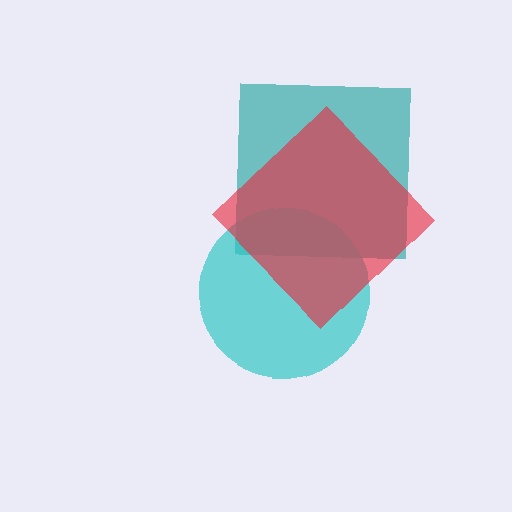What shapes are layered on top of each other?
The layered shapes are: a teal square, a cyan circle, a red diamond.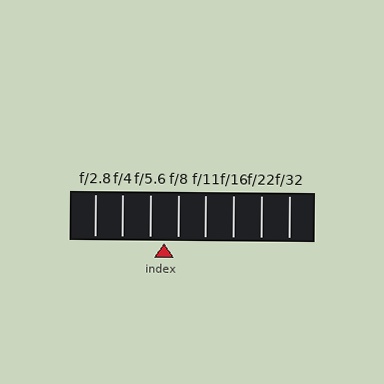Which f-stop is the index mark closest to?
The index mark is closest to f/8.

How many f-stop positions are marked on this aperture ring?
There are 8 f-stop positions marked.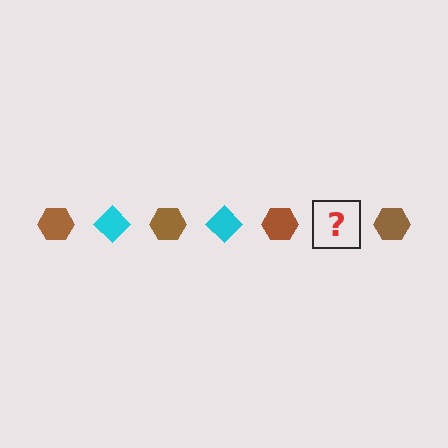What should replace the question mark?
The question mark should be replaced with a cyan diamond.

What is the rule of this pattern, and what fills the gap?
The rule is that the pattern alternates between brown hexagon and cyan diamond. The gap should be filled with a cyan diamond.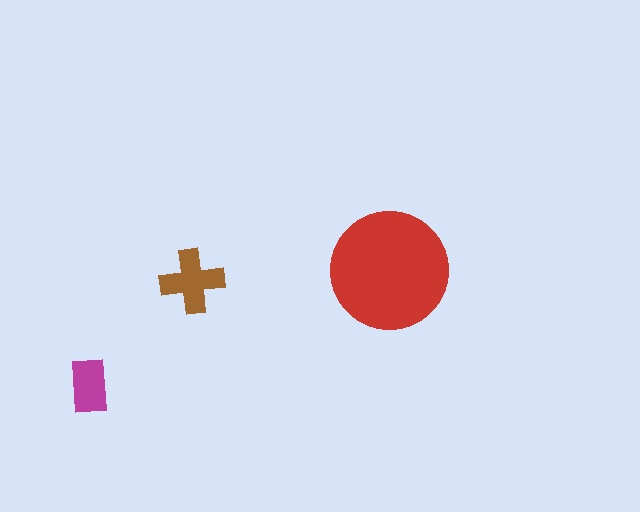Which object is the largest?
The red circle.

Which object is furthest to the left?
The magenta rectangle is leftmost.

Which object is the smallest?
The magenta rectangle.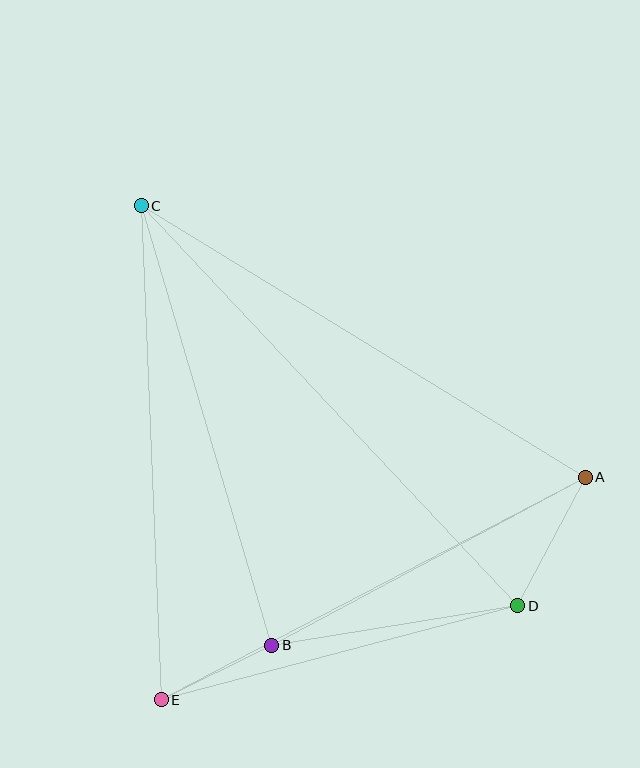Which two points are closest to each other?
Points B and E are closest to each other.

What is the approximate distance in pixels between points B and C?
The distance between B and C is approximately 458 pixels.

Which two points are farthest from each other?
Points C and D are farthest from each other.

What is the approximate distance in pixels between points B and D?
The distance between B and D is approximately 249 pixels.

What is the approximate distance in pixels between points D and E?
The distance between D and E is approximately 368 pixels.